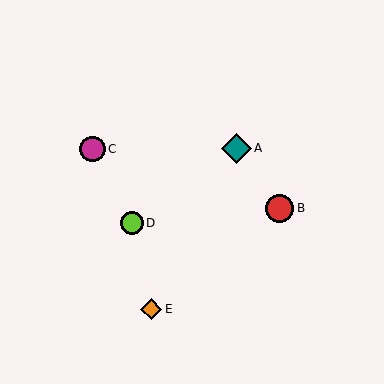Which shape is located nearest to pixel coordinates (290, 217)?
The red circle (labeled B) at (280, 208) is nearest to that location.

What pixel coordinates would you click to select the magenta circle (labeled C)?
Click at (93, 149) to select the magenta circle C.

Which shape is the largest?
The teal diamond (labeled A) is the largest.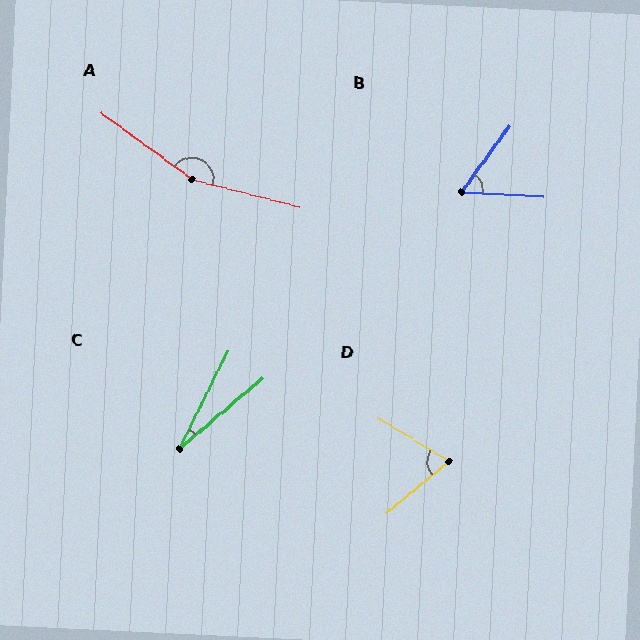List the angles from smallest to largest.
C (23°), B (58°), D (71°), A (158°).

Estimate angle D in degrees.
Approximately 71 degrees.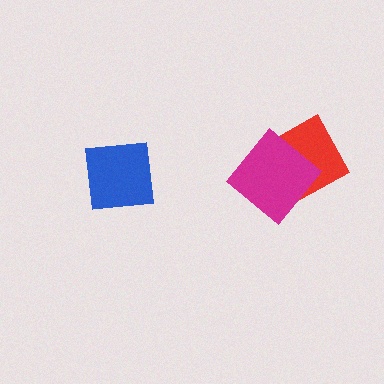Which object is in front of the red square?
The magenta diamond is in front of the red square.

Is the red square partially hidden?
Yes, it is partially covered by another shape.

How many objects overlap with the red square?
1 object overlaps with the red square.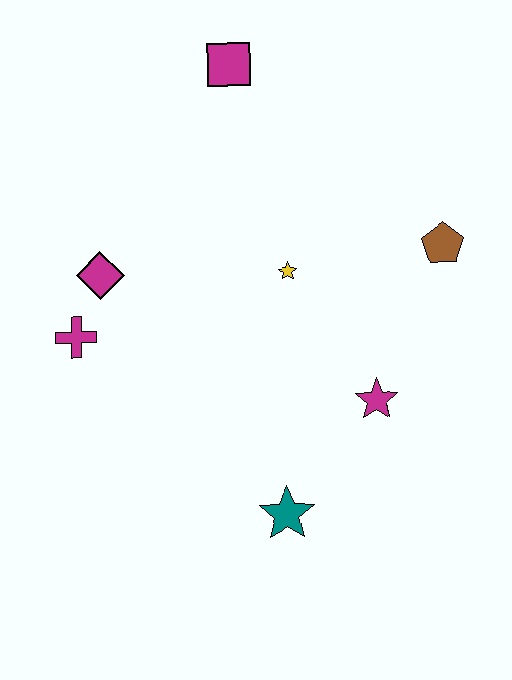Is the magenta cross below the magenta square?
Yes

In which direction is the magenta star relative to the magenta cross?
The magenta star is to the right of the magenta cross.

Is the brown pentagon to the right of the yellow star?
Yes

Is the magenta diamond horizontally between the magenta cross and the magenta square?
Yes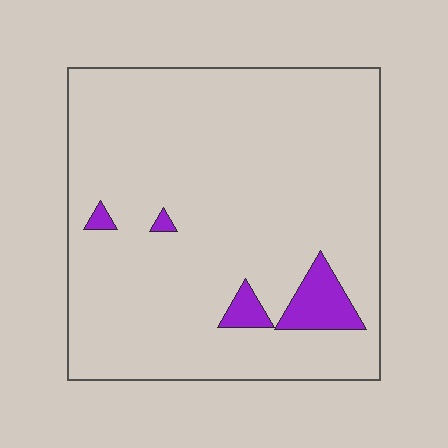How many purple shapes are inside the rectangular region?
4.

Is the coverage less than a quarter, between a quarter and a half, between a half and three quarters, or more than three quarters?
Less than a quarter.